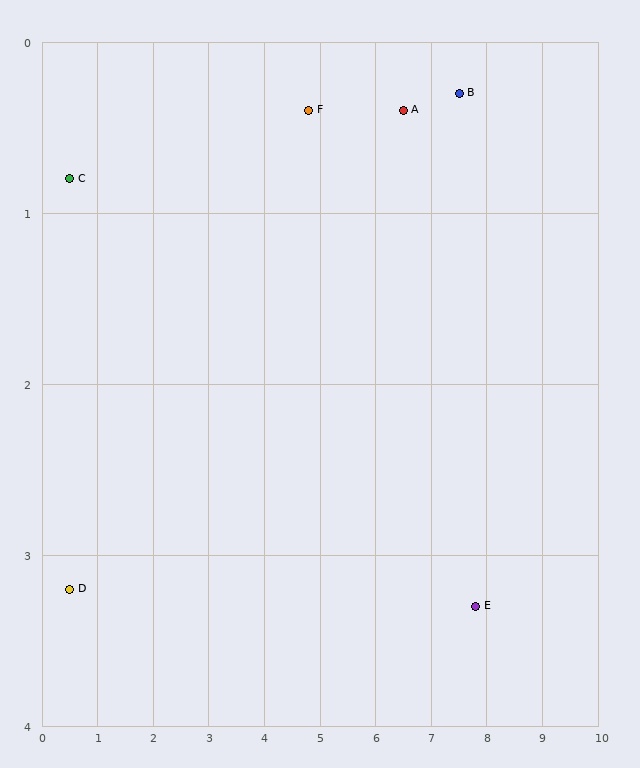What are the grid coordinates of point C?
Point C is at approximately (0.5, 0.8).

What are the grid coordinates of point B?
Point B is at approximately (7.5, 0.3).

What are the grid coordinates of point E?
Point E is at approximately (7.8, 3.3).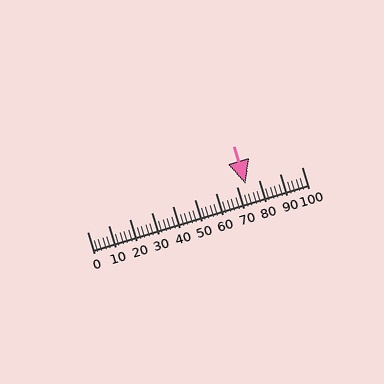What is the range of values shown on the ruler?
The ruler shows values from 0 to 100.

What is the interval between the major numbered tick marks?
The major tick marks are spaced 10 units apart.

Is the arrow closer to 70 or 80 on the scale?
The arrow is closer to 70.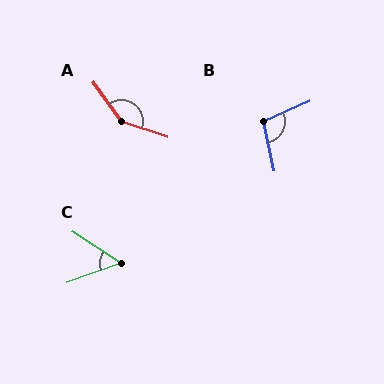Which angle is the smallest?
C, at approximately 53 degrees.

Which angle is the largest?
A, at approximately 144 degrees.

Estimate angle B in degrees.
Approximately 102 degrees.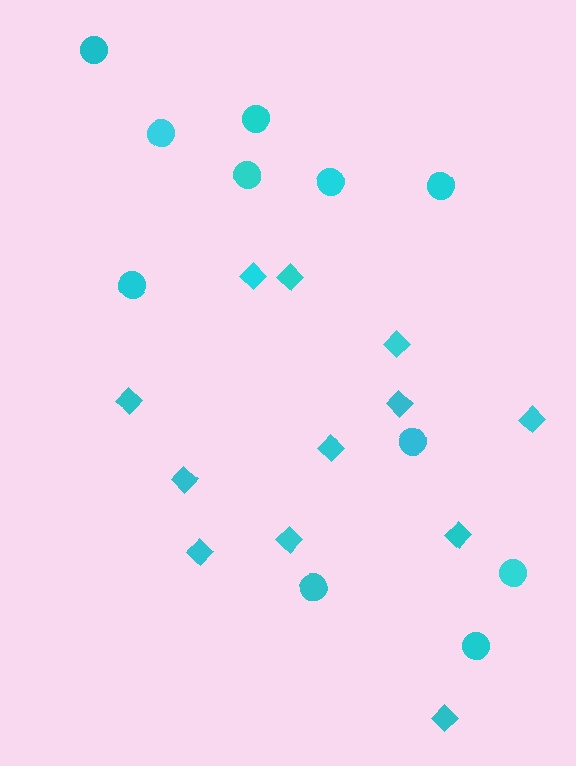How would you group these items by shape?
There are 2 groups: one group of circles (11) and one group of diamonds (12).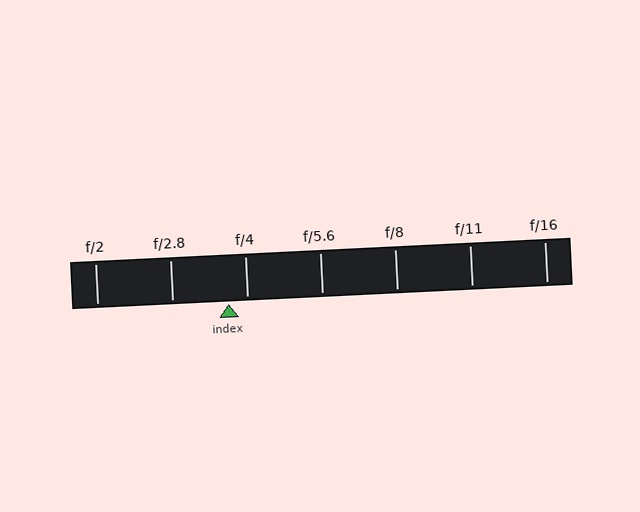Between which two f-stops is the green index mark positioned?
The index mark is between f/2.8 and f/4.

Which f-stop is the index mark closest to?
The index mark is closest to f/4.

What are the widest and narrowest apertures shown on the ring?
The widest aperture shown is f/2 and the narrowest is f/16.